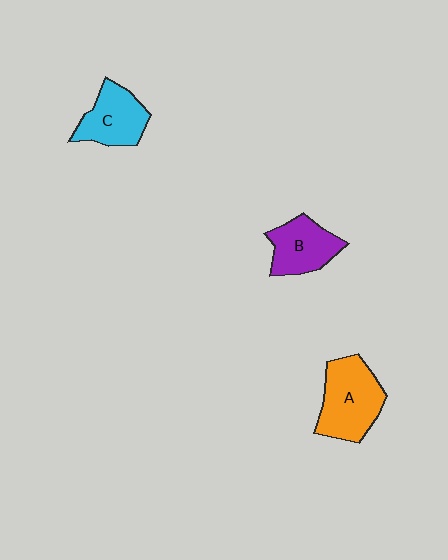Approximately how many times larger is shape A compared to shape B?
Approximately 1.3 times.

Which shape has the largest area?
Shape A (orange).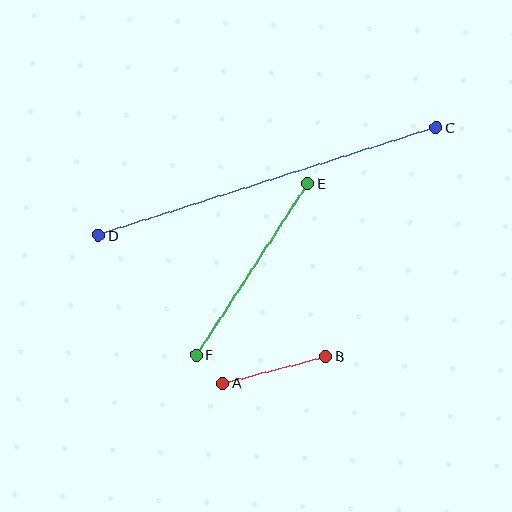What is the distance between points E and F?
The distance is approximately 205 pixels.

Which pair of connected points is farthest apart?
Points C and D are farthest apart.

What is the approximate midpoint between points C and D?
The midpoint is at approximately (267, 181) pixels.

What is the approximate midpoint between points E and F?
The midpoint is at approximately (252, 269) pixels.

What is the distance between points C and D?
The distance is approximately 354 pixels.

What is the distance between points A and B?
The distance is approximately 106 pixels.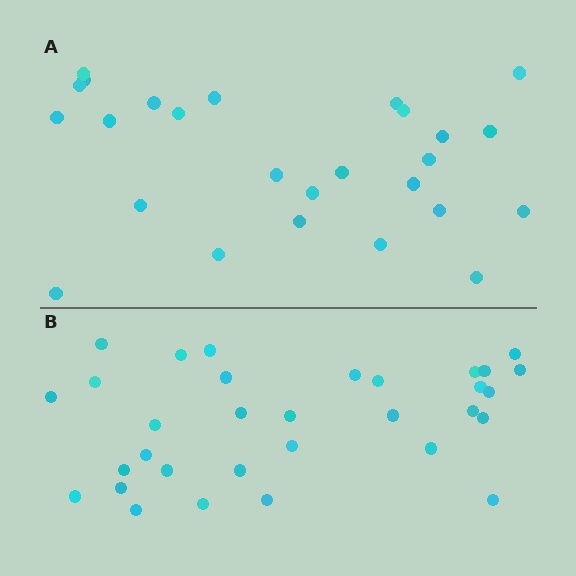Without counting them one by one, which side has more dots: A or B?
Region B (the bottom region) has more dots.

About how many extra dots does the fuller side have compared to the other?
Region B has about 6 more dots than region A.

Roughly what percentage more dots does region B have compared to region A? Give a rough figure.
About 25% more.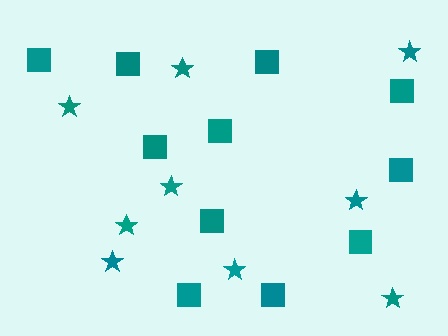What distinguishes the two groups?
There are 2 groups: one group of stars (9) and one group of squares (11).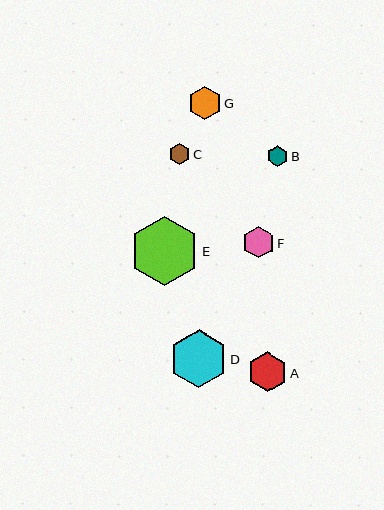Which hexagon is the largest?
Hexagon E is the largest with a size of approximately 70 pixels.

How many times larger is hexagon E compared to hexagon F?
Hexagon E is approximately 2.2 times the size of hexagon F.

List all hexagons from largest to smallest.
From largest to smallest: E, D, A, G, F, B, C.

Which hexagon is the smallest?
Hexagon C is the smallest with a size of approximately 21 pixels.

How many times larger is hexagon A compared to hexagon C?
Hexagon A is approximately 1.9 times the size of hexagon C.